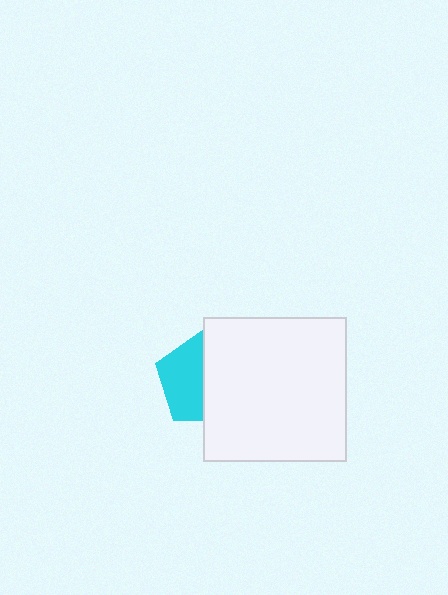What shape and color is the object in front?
The object in front is a white square.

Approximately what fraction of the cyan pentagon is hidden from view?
Roughly 50% of the cyan pentagon is hidden behind the white square.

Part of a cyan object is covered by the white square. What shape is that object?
It is a pentagon.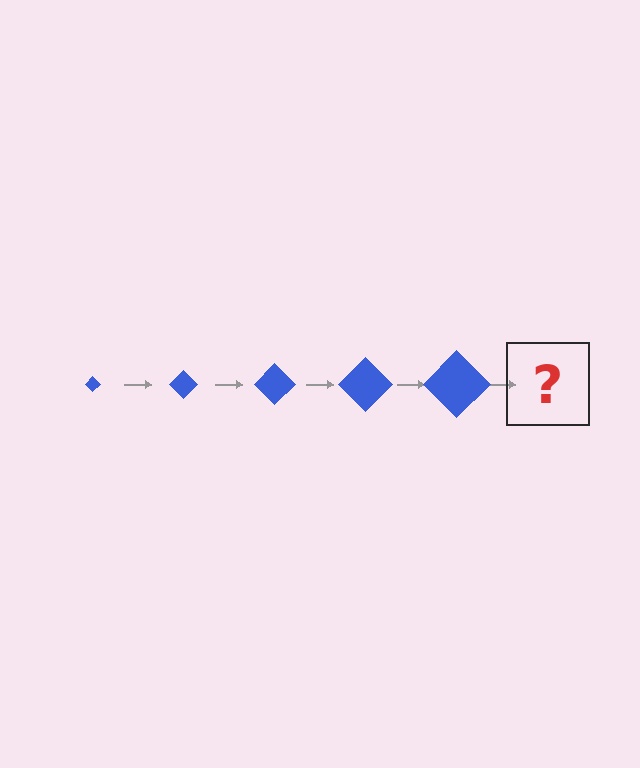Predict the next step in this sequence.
The next step is a blue diamond, larger than the previous one.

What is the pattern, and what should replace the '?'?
The pattern is that the diamond gets progressively larger each step. The '?' should be a blue diamond, larger than the previous one.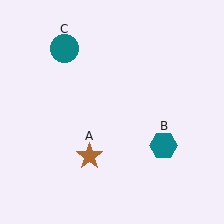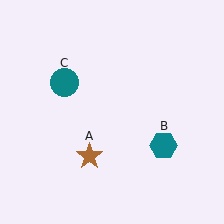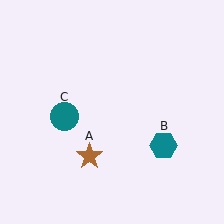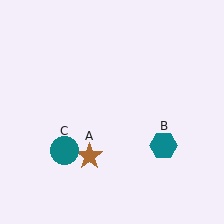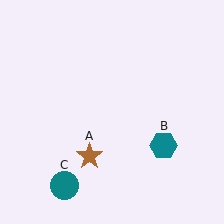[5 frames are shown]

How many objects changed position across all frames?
1 object changed position: teal circle (object C).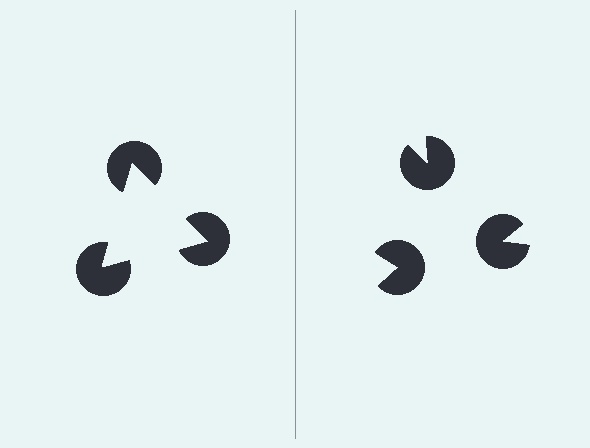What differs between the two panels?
The pac-man discs are positioned identically on both sides; only the wedge orientations differ. On the left they align to a triangle; on the right they are misaligned.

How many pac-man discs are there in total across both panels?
6 — 3 on each side.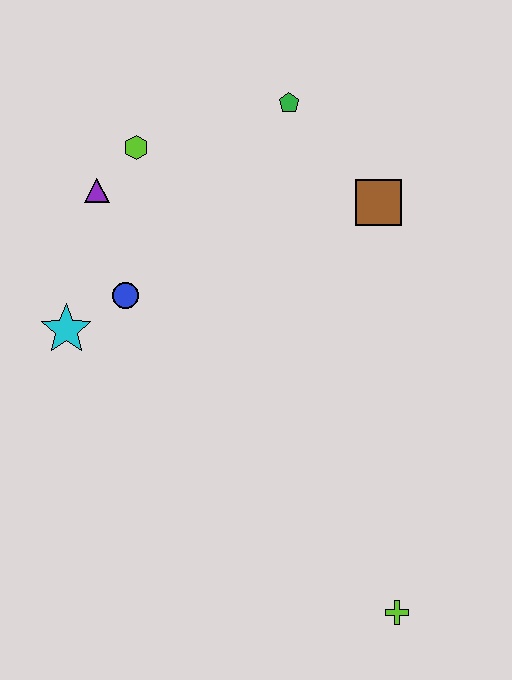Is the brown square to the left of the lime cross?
Yes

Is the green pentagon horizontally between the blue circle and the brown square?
Yes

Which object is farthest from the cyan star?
The lime cross is farthest from the cyan star.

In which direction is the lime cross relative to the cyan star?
The lime cross is to the right of the cyan star.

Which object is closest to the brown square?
The green pentagon is closest to the brown square.